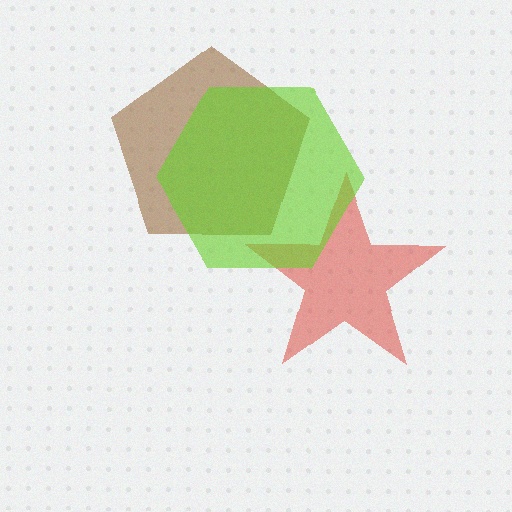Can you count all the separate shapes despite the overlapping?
Yes, there are 3 separate shapes.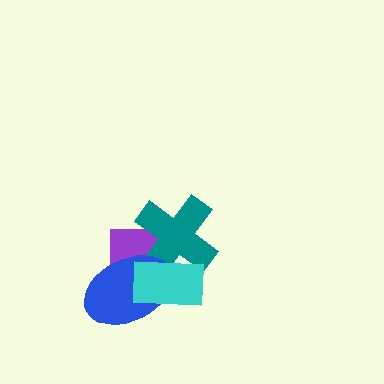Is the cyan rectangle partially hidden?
No, no other shape covers it.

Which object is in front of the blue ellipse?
The cyan rectangle is in front of the blue ellipse.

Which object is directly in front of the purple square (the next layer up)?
The teal cross is directly in front of the purple square.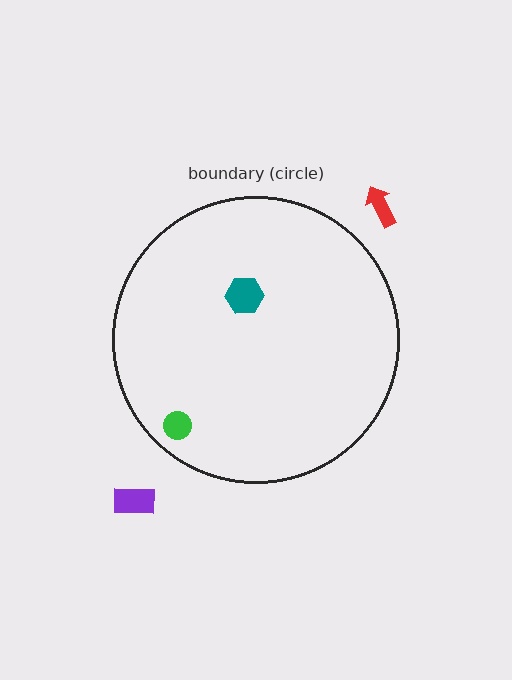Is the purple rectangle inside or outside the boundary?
Outside.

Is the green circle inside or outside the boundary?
Inside.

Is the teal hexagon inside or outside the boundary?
Inside.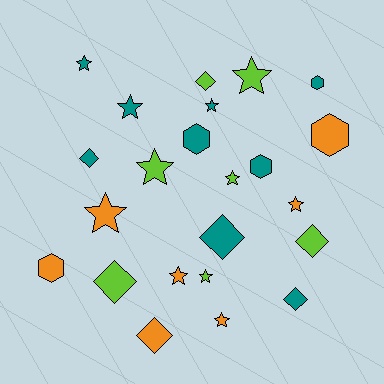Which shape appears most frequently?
Star, with 11 objects.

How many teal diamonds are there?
There are 3 teal diamonds.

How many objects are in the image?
There are 23 objects.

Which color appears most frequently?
Teal, with 9 objects.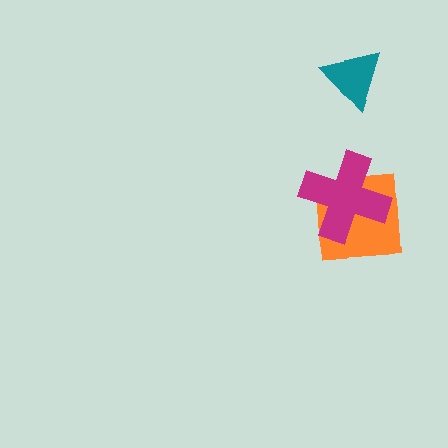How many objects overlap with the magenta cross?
1 object overlaps with the magenta cross.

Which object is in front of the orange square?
The magenta cross is in front of the orange square.